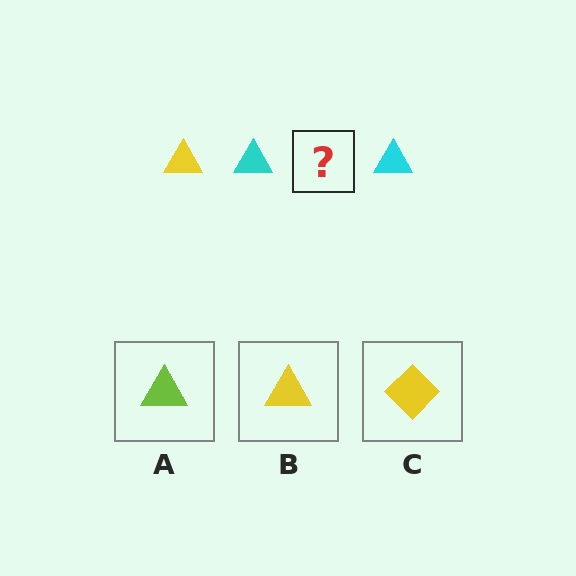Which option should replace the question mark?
Option B.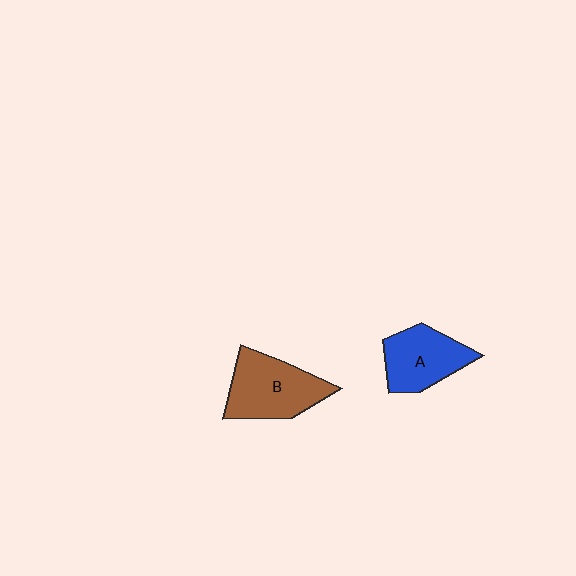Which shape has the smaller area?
Shape A (blue).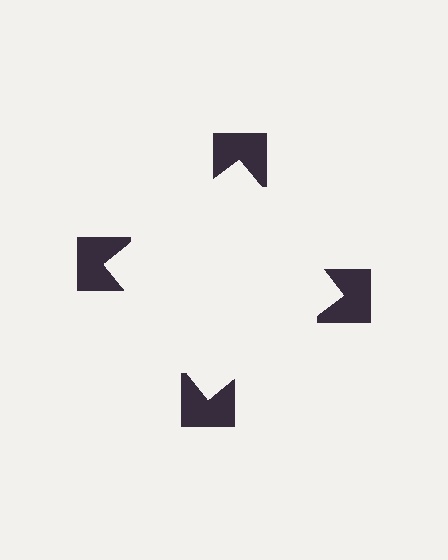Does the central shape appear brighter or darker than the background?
It typically appears slightly brighter than the background, even though no actual brightness change is drawn.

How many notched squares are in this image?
There are 4 — one at each vertex of the illusory square.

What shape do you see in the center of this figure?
An illusory square — its edges are inferred from the aligned wedge cuts in the notched squares, not physically drawn.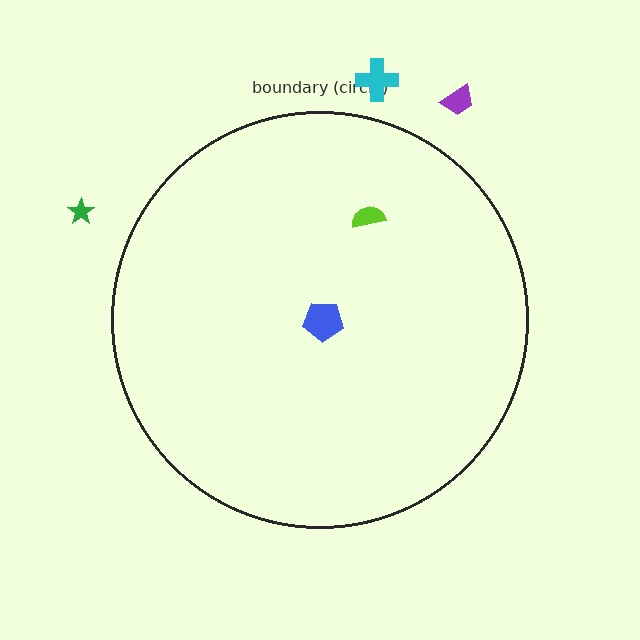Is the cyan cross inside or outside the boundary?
Outside.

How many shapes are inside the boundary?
2 inside, 3 outside.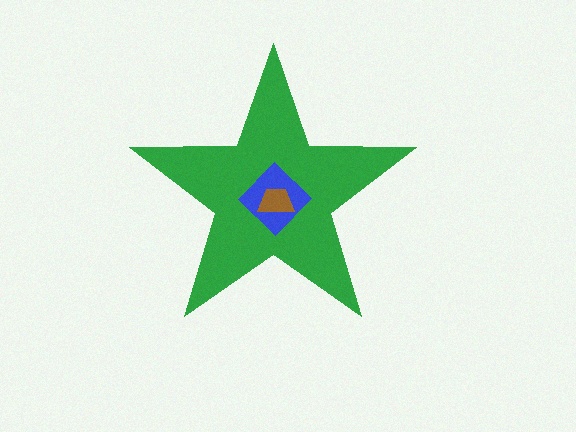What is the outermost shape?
The green star.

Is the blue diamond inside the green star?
Yes.